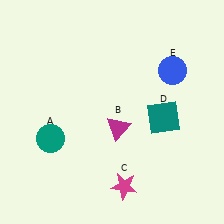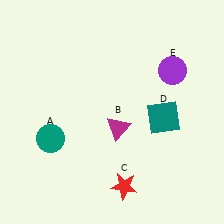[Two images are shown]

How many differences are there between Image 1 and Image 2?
There are 2 differences between the two images.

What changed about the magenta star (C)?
In Image 1, C is magenta. In Image 2, it changed to red.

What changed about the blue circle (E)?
In Image 1, E is blue. In Image 2, it changed to purple.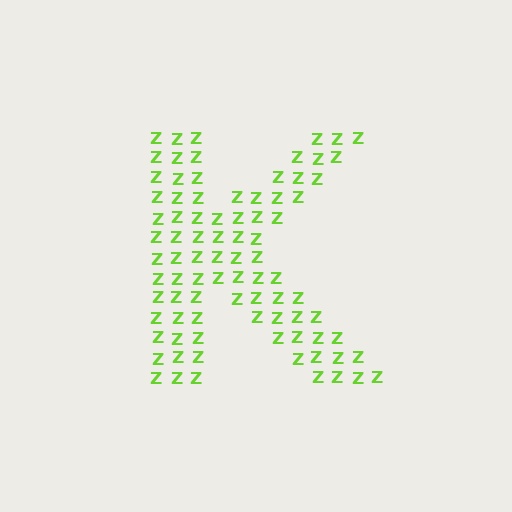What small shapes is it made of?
It is made of small letter Z's.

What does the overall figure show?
The overall figure shows the letter K.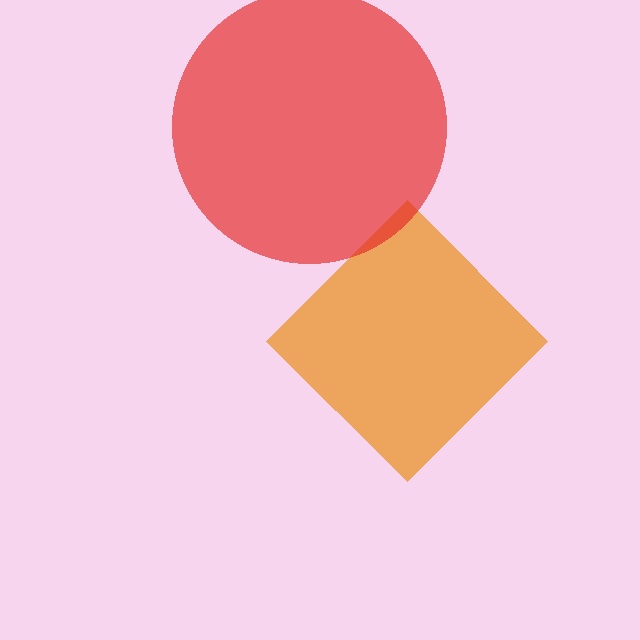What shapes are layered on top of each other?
The layered shapes are: an orange diamond, a red circle.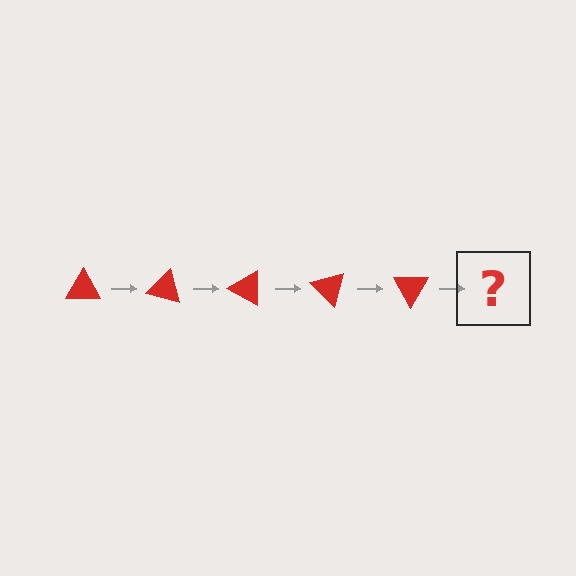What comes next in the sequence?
The next element should be a red triangle rotated 75 degrees.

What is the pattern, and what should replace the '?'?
The pattern is that the triangle rotates 15 degrees each step. The '?' should be a red triangle rotated 75 degrees.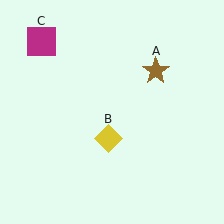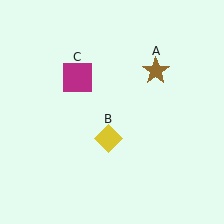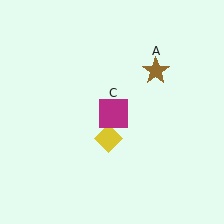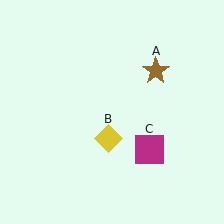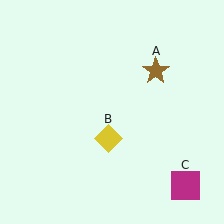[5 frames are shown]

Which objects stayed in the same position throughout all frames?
Brown star (object A) and yellow diamond (object B) remained stationary.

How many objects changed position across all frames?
1 object changed position: magenta square (object C).